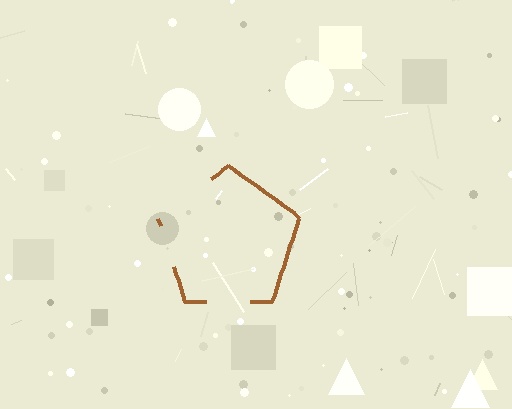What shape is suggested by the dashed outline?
The dashed outline suggests a pentagon.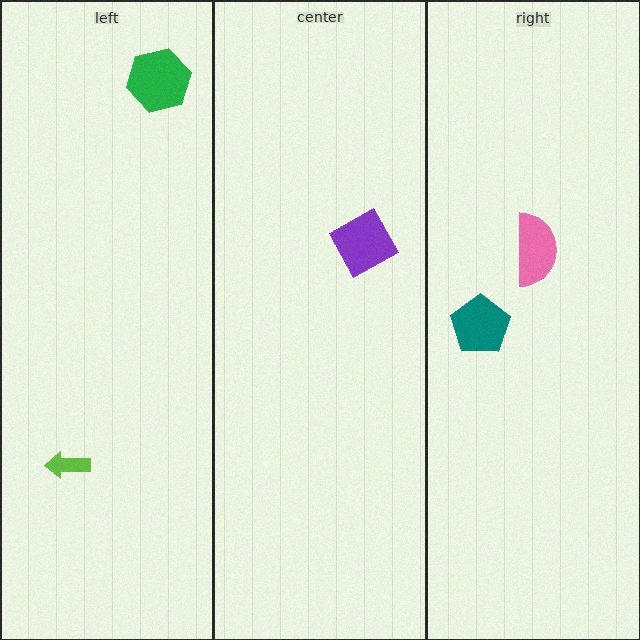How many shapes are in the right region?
2.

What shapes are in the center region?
The purple square.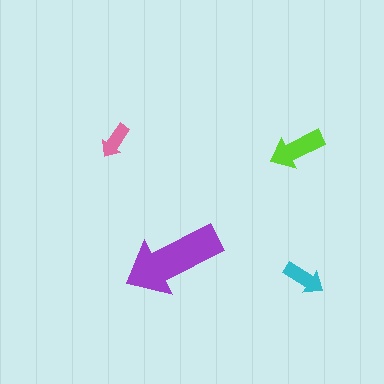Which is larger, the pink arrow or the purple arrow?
The purple one.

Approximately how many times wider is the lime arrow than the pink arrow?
About 1.5 times wider.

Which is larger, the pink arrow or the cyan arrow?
The cyan one.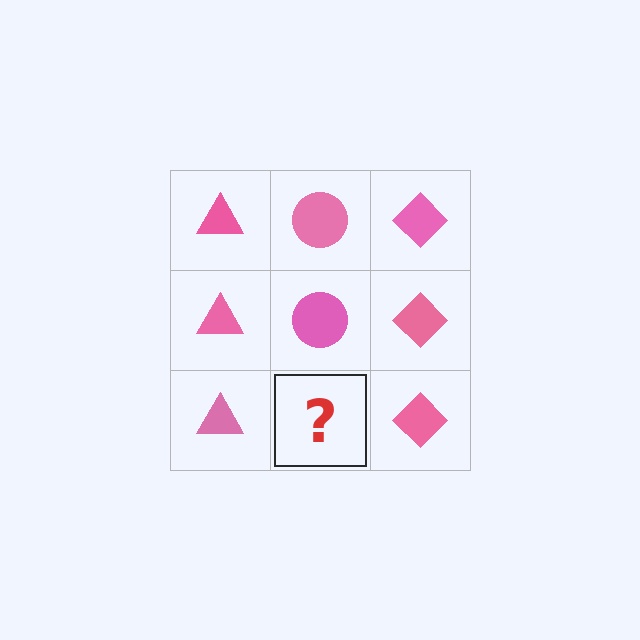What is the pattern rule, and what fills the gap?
The rule is that each column has a consistent shape. The gap should be filled with a pink circle.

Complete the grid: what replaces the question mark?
The question mark should be replaced with a pink circle.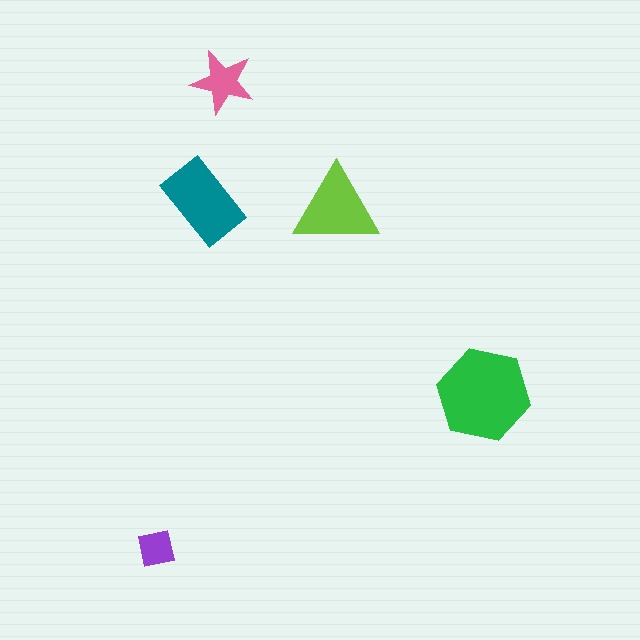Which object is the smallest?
The purple square.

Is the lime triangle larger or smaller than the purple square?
Larger.